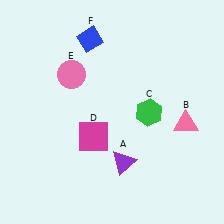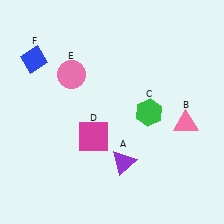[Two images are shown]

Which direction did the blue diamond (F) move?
The blue diamond (F) moved left.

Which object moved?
The blue diamond (F) moved left.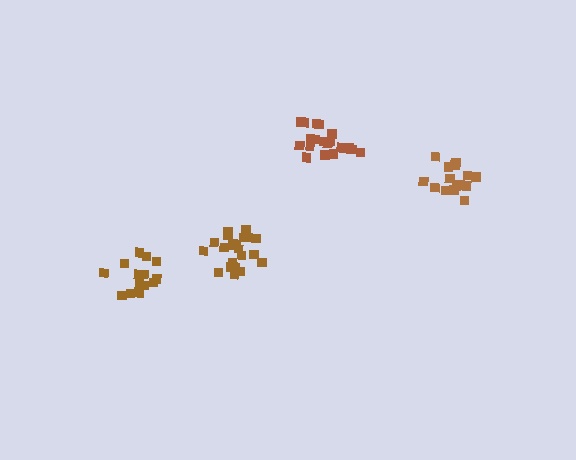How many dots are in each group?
Group 1: 15 dots, Group 2: 20 dots, Group 3: 21 dots, Group 4: 15 dots (71 total).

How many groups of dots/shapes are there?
There are 4 groups.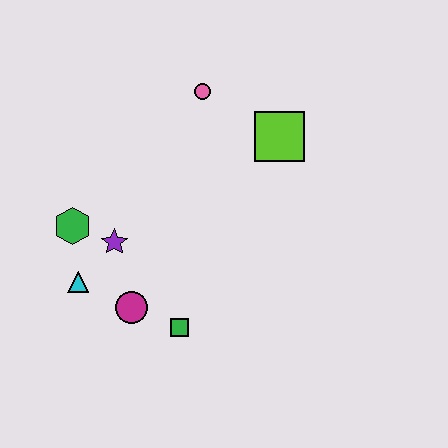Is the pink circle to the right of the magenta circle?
Yes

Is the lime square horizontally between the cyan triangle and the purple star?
No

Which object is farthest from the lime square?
The cyan triangle is farthest from the lime square.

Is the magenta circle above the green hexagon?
No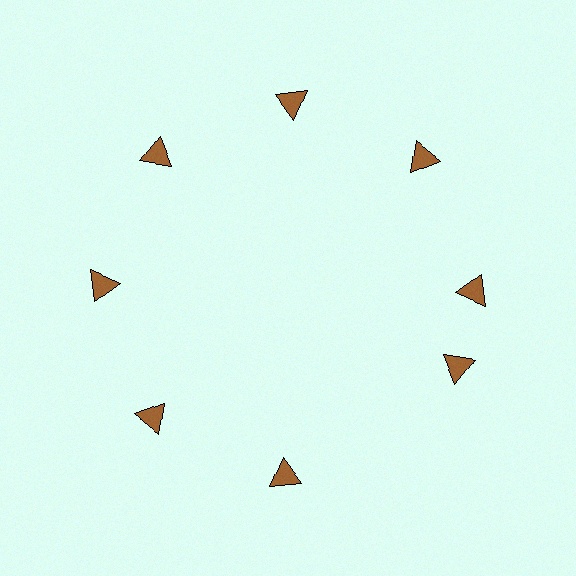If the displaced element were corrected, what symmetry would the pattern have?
It would have 8-fold rotational symmetry — the pattern would map onto itself every 45 degrees.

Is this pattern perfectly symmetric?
No. The 8 brown triangles are arranged in a ring, but one element near the 4 o'clock position is rotated out of alignment along the ring, breaking the 8-fold rotational symmetry.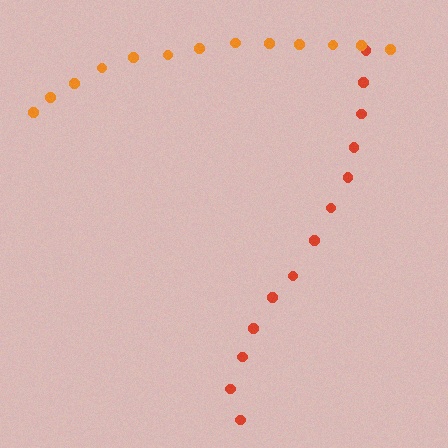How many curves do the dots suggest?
There are 2 distinct paths.